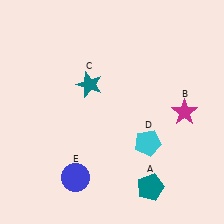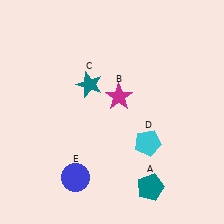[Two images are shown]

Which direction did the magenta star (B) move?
The magenta star (B) moved left.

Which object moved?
The magenta star (B) moved left.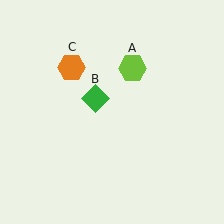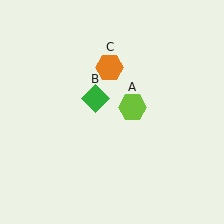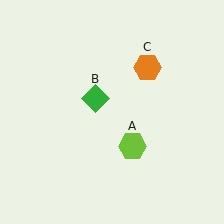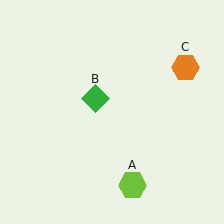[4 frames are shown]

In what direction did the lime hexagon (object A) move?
The lime hexagon (object A) moved down.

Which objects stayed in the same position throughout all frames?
Green diamond (object B) remained stationary.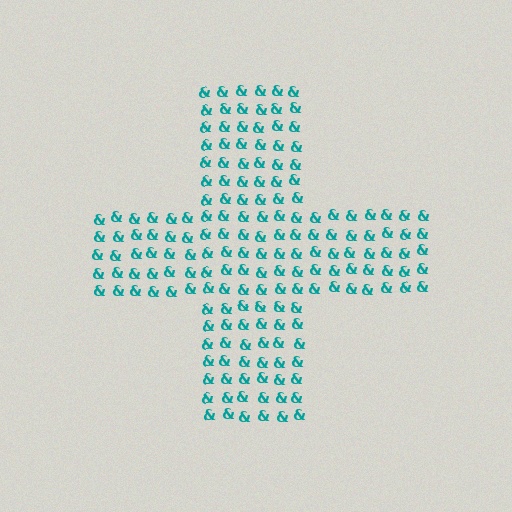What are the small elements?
The small elements are ampersands.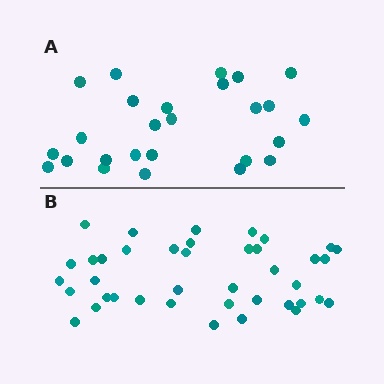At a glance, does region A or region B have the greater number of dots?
Region B (the bottom region) has more dots.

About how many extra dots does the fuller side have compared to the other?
Region B has approximately 15 more dots than region A.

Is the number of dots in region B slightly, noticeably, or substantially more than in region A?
Region B has substantially more. The ratio is roughly 1.5 to 1.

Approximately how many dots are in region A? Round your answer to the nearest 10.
About 30 dots. (The exact count is 26, which rounds to 30.)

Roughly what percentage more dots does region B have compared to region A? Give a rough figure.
About 55% more.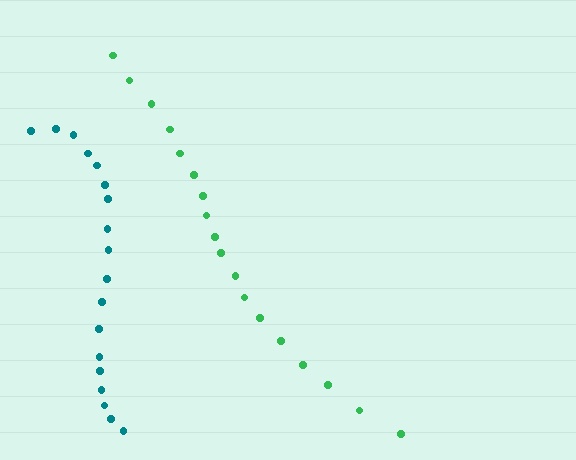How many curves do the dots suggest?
There are 2 distinct paths.